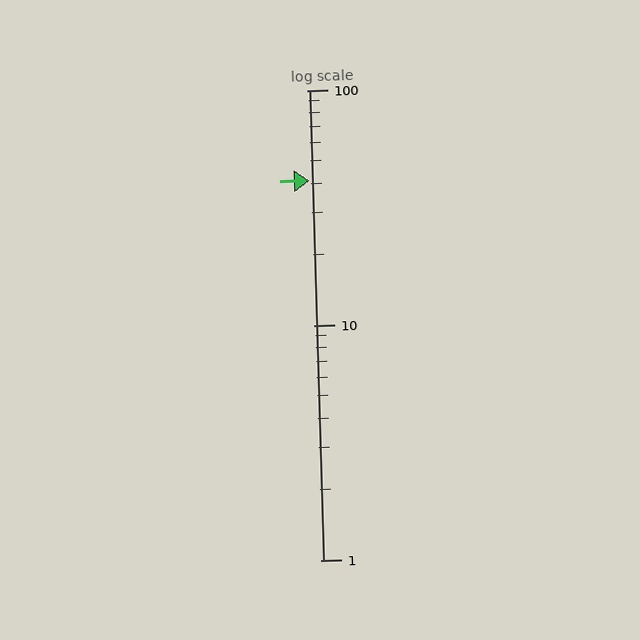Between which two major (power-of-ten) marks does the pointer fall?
The pointer is between 10 and 100.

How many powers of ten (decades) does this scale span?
The scale spans 2 decades, from 1 to 100.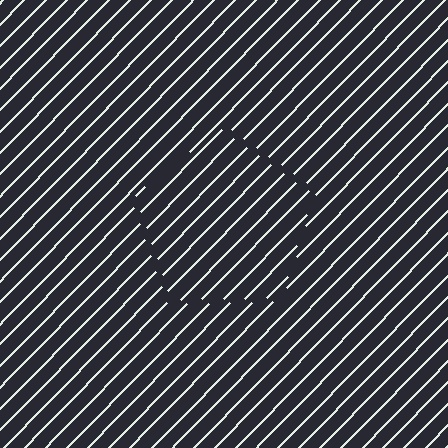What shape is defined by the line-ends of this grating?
An illusory pentagon. The interior of the shape contains the same grating, shifted by half a period — the contour is defined by the phase discontinuity where line-ends from the inner and outer gratings abut.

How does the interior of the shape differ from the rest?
The interior of the shape contains the same grating, shifted by half a period — the contour is defined by the phase discontinuity where line-ends from the inner and outer gratings abut.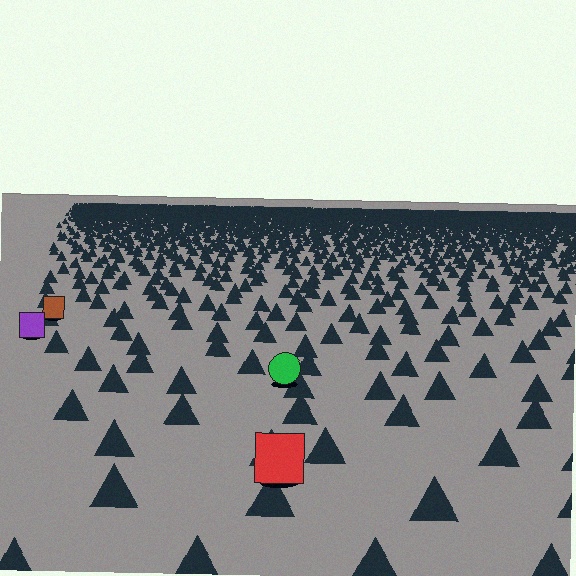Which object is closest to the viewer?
The red square is closest. The texture marks near it are larger and more spread out.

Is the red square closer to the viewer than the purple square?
Yes. The red square is closer — you can tell from the texture gradient: the ground texture is coarser near it.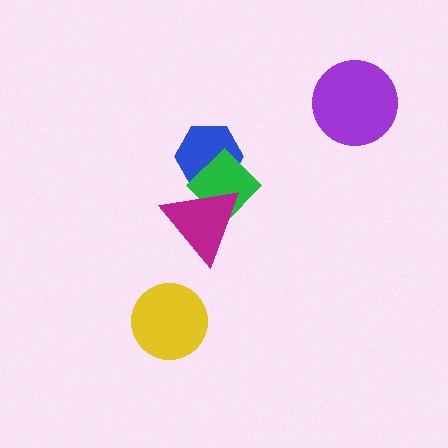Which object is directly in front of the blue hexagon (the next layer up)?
The green diamond is directly in front of the blue hexagon.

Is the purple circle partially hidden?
No, no other shape covers it.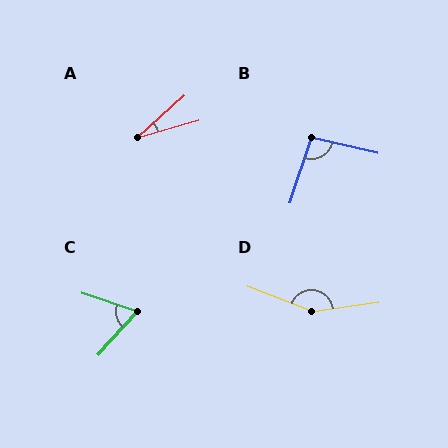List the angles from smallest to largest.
A (26°), C (67°), B (96°), D (151°).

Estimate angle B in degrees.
Approximately 96 degrees.